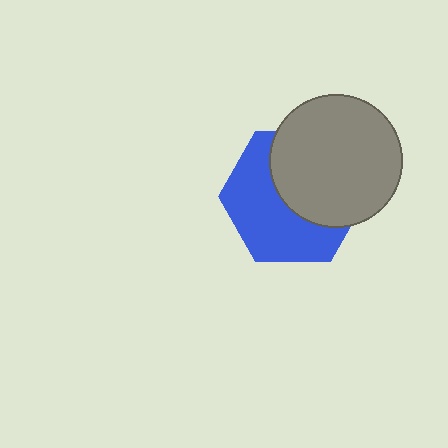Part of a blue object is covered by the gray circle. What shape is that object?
It is a hexagon.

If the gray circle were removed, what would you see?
You would see the complete blue hexagon.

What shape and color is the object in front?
The object in front is a gray circle.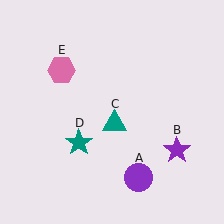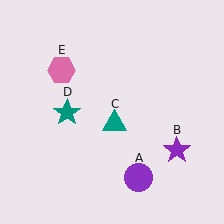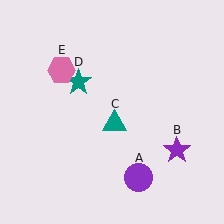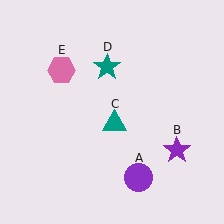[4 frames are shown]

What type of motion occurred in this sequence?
The teal star (object D) rotated clockwise around the center of the scene.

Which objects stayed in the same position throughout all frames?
Purple circle (object A) and purple star (object B) and teal triangle (object C) and pink hexagon (object E) remained stationary.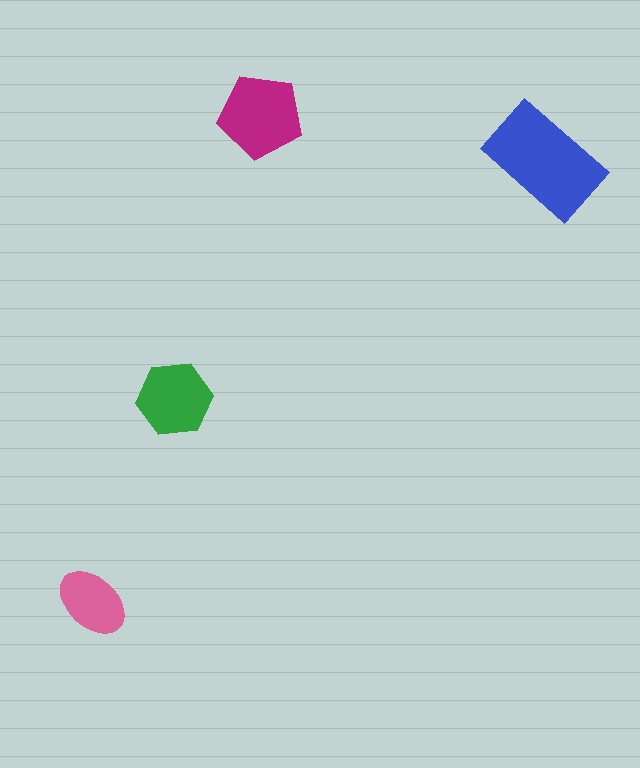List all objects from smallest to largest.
The pink ellipse, the green hexagon, the magenta pentagon, the blue rectangle.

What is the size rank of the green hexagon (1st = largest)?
3rd.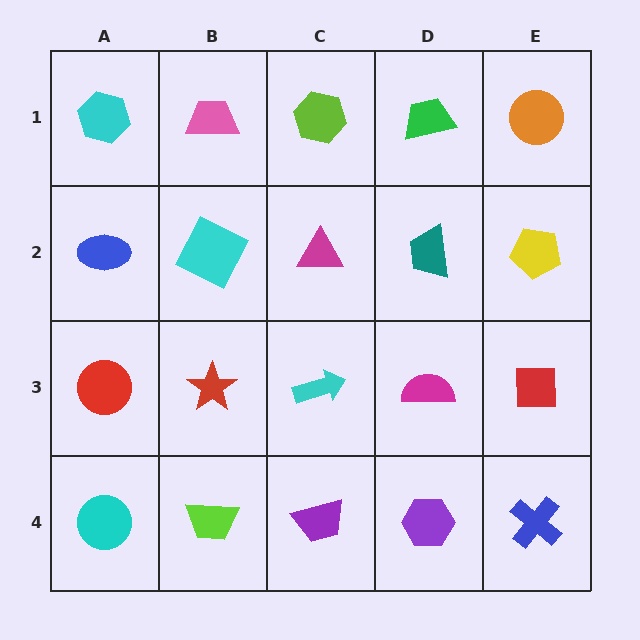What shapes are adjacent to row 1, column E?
A yellow pentagon (row 2, column E), a green trapezoid (row 1, column D).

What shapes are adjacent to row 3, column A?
A blue ellipse (row 2, column A), a cyan circle (row 4, column A), a red star (row 3, column B).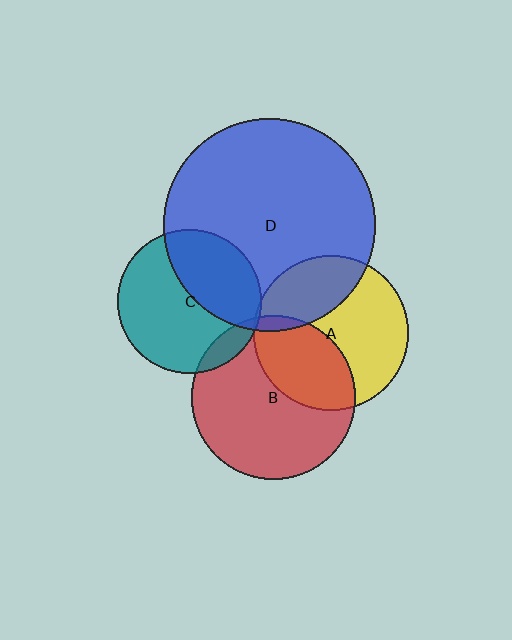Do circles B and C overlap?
Yes.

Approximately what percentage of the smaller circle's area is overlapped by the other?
Approximately 10%.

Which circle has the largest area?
Circle D (blue).